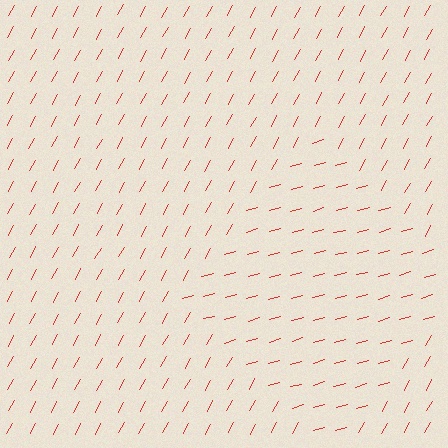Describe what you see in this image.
The image is filled with small red line segments. A diamond region in the image has lines oriented differently from the surrounding lines, creating a visible texture boundary.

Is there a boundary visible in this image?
Yes, there is a texture boundary formed by a change in line orientation.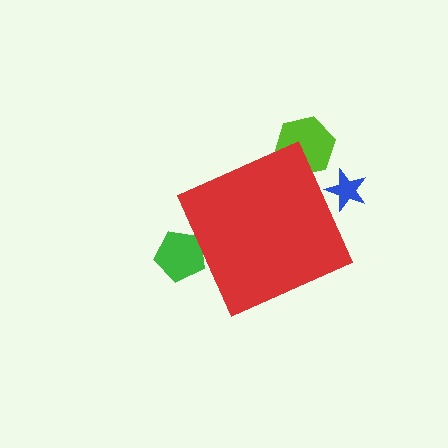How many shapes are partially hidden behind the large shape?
3 shapes are partially hidden.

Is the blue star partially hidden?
Yes, the blue star is partially hidden behind the red diamond.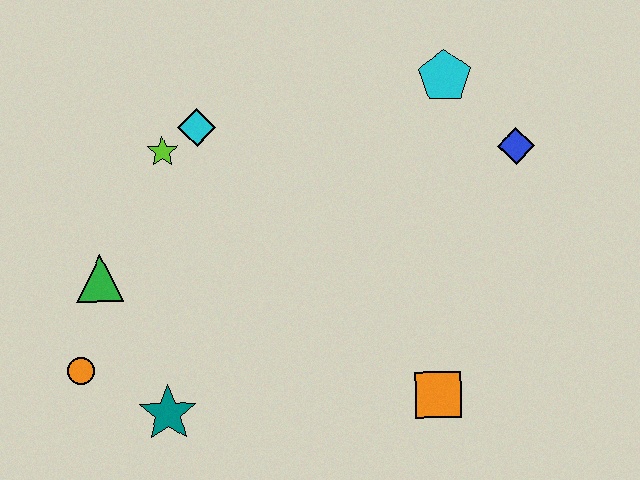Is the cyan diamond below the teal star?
No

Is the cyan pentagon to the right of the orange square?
Yes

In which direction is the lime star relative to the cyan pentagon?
The lime star is to the left of the cyan pentagon.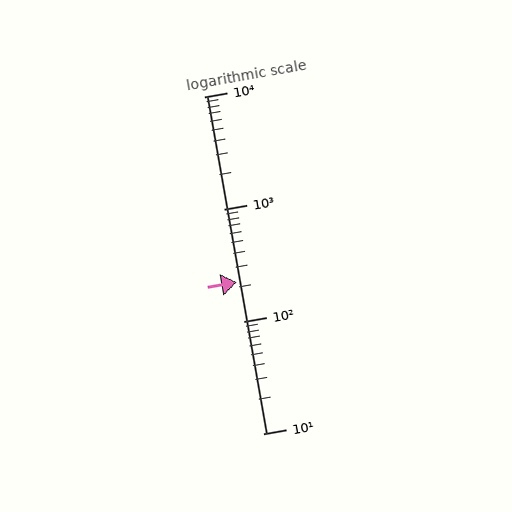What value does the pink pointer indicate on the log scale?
The pointer indicates approximately 220.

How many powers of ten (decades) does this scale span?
The scale spans 3 decades, from 10 to 10000.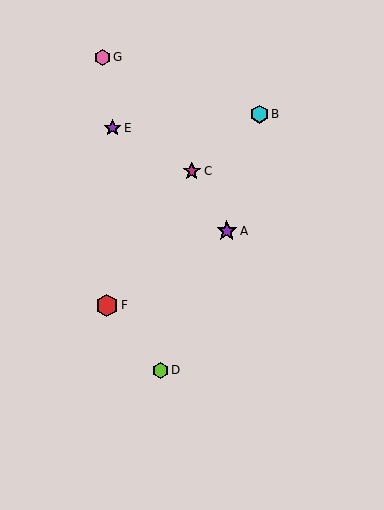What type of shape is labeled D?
Shape D is a lime hexagon.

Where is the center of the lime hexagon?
The center of the lime hexagon is at (160, 370).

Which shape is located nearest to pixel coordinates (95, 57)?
The pink hexagon (labeled G) at (102, 57) is nearest to that location.